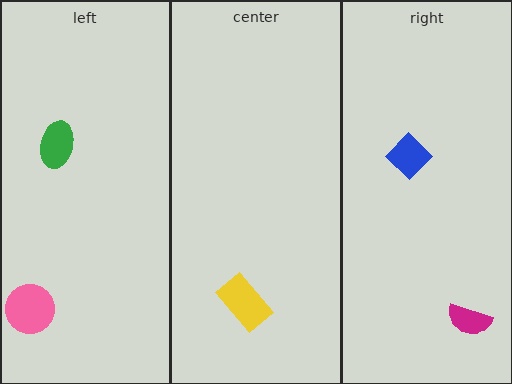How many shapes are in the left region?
2.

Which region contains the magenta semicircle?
The right region.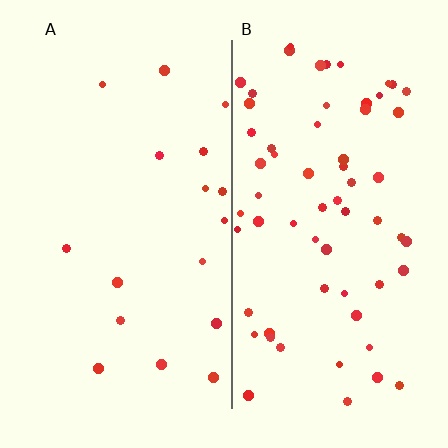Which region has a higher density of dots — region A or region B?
B (the right).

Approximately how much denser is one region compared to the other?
Approximately 3.7× — region B over region A.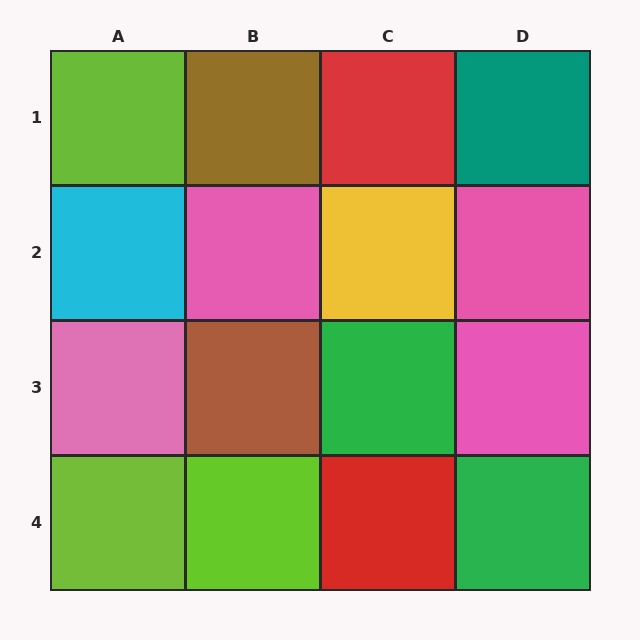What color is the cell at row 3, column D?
Pink.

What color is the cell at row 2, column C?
Yellow.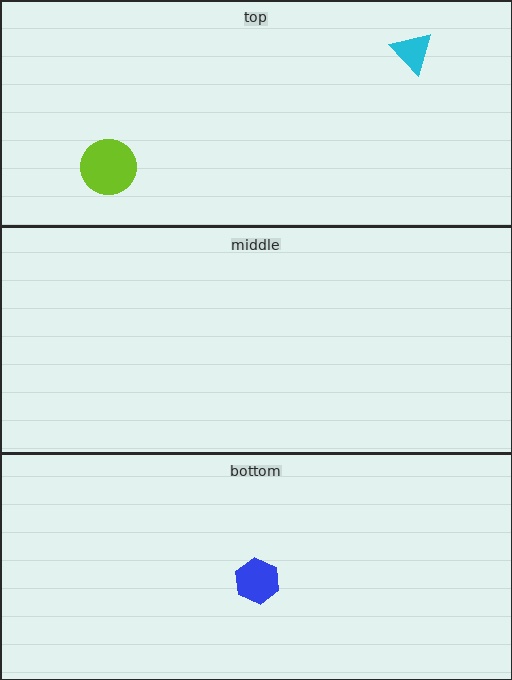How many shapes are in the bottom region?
1.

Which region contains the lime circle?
The top region.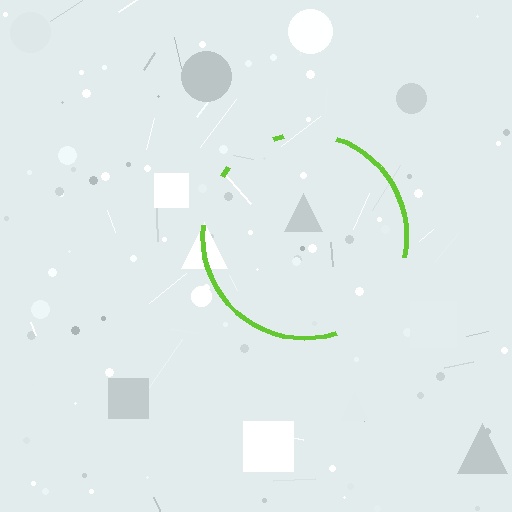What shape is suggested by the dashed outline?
The dashed outline suggests a circle.